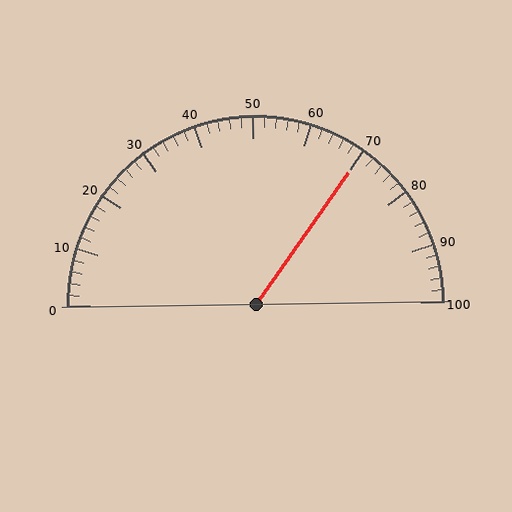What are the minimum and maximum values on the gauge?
The gauge ranges from 0 to 100.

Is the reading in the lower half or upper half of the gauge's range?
The reading is in the upper half of the range (0 to 100).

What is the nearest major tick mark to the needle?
The nearest major tick mark is 70.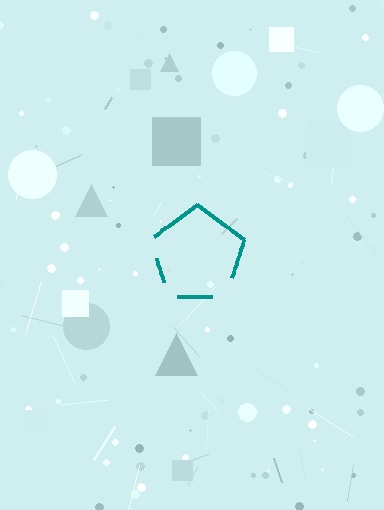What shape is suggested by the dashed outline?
The dashed outline suggests a pentagon.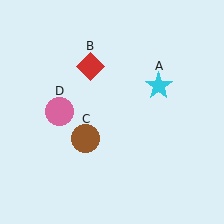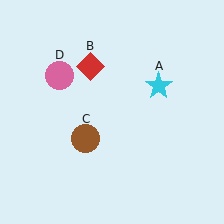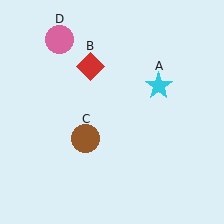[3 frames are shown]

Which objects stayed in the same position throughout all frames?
Cyan star (object A) and red diamond (object B) and brown circle (object C) remained stationary.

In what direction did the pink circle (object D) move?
The pink circle (object D) moved up.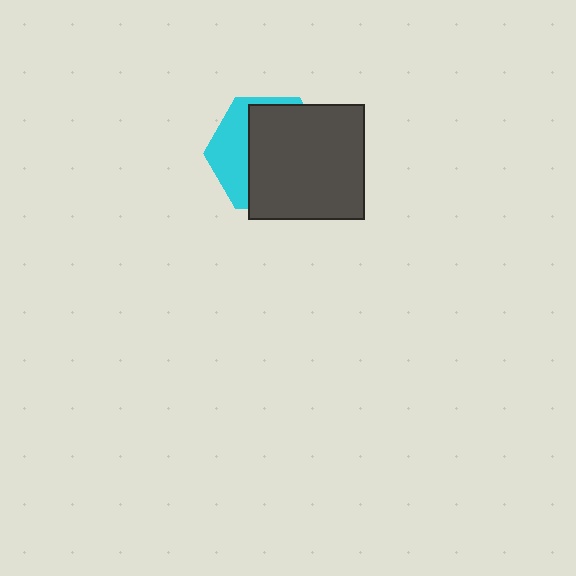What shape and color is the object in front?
The object in front is a dark gray square.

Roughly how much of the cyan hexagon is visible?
A small part of it is visible (roughly 32%).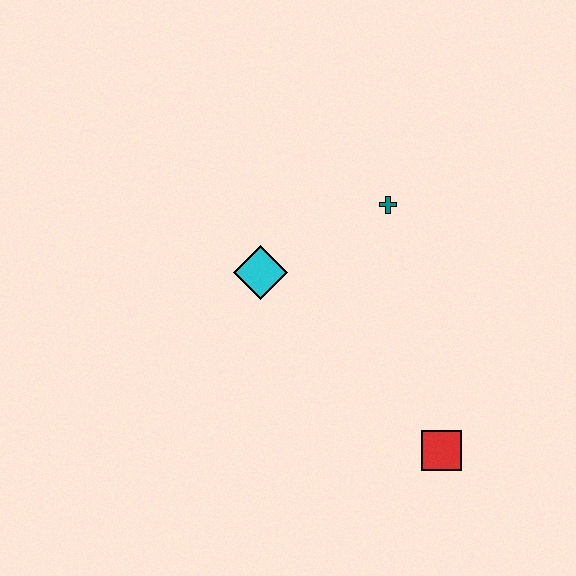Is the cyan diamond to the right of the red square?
No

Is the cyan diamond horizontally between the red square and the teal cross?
No